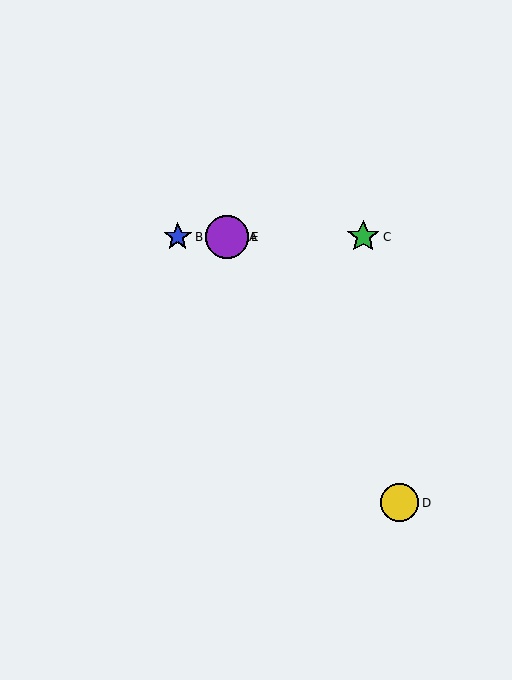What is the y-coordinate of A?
Object A is at y≈237.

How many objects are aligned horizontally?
4 objects (A, B, C, E) are aligned horizontally.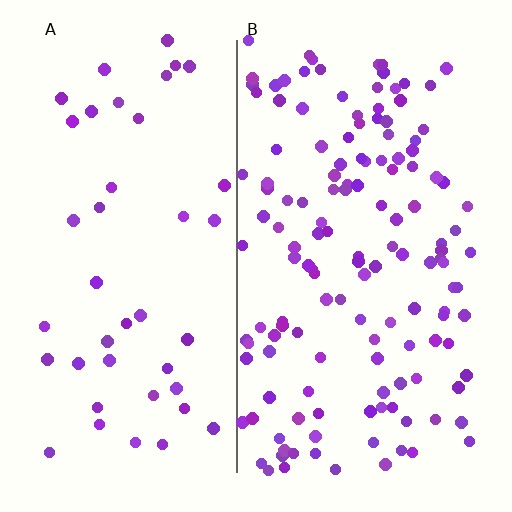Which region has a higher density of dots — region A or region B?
B (the right).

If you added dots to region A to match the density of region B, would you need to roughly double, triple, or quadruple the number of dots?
Approximately triple.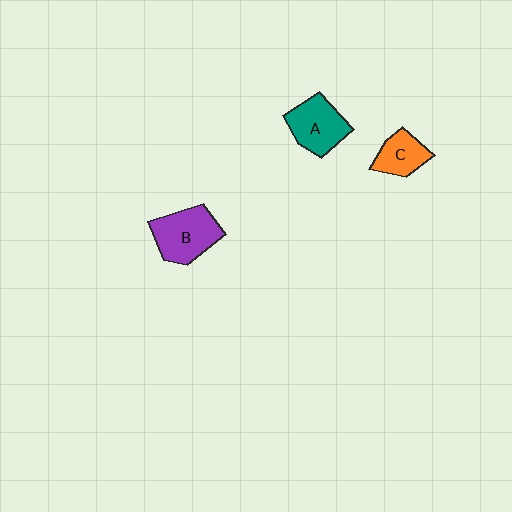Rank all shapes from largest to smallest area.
From largest to smallest: B (purple), A (teal), C (orange).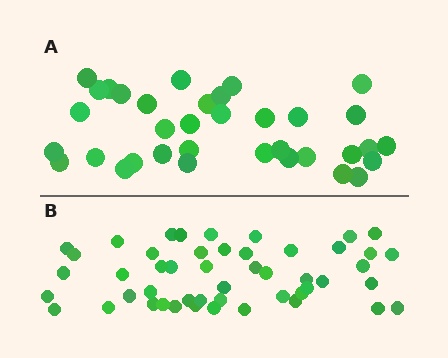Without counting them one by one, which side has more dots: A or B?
Region B (the bottom region) has more dots.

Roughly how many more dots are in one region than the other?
Region B has approximately 15 more dots than region A.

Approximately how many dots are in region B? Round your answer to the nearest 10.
About 50 dots. (The exact count is 49, which rounds to 50.)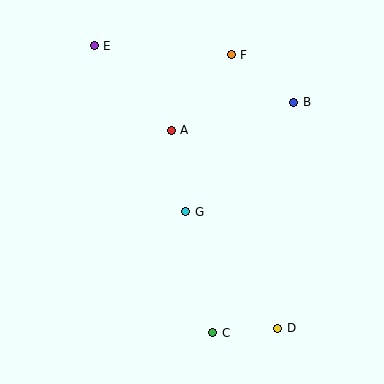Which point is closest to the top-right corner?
Point B is closest to the top-right corner.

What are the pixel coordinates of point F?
Point F is at (231, 55).